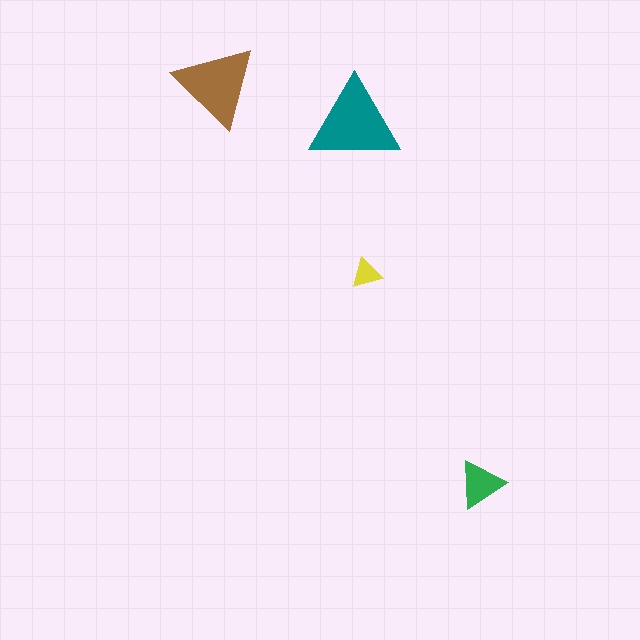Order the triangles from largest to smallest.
the teal one, the brown one, the green one, the yellow one.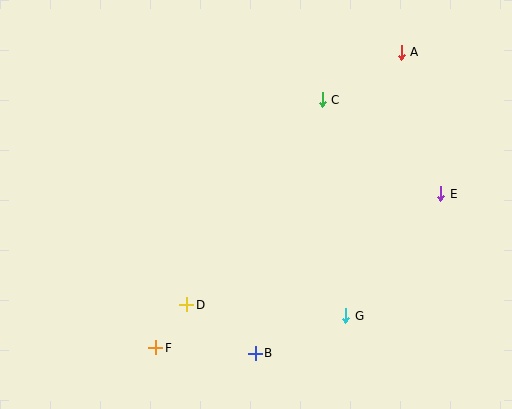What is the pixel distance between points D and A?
The distance between D and A is 332 pixels.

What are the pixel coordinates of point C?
Point C is at (322, 100).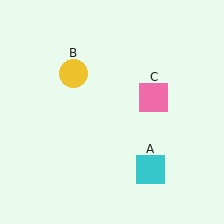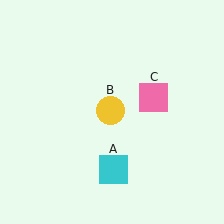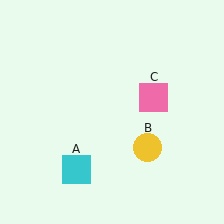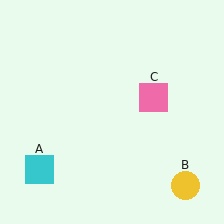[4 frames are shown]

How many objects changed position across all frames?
2 objects changed position: cyan square (object A), yellow circle (object B).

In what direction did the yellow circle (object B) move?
The yellow circle (object B) moved down and to the right.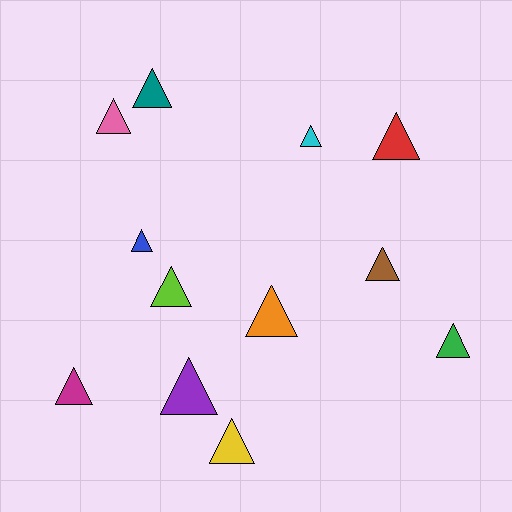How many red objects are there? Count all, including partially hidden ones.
There is 1 red object.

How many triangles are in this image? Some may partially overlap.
There are 12 triangles.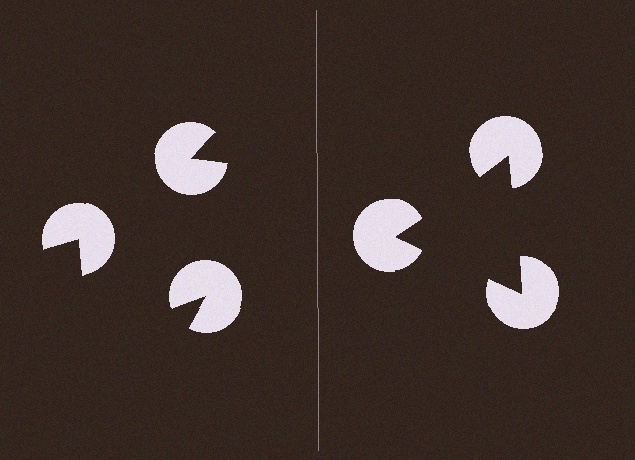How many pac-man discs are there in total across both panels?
6 — 3 on each side.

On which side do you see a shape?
An illusory triangle appears on the right side. On the left side the wedge cuts are rotated, so no coherent shape forms.